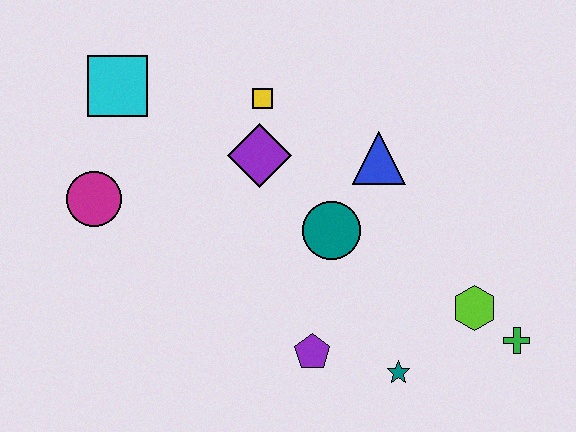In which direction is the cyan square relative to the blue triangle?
The cyan square is to the left of the blue triangle.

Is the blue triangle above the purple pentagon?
Yes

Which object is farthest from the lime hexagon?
The cyan square is farthest from the lime hexagon.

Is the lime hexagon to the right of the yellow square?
Yes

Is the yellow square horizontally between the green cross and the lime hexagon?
No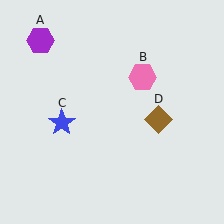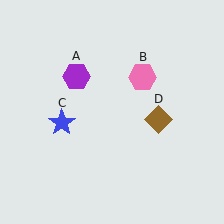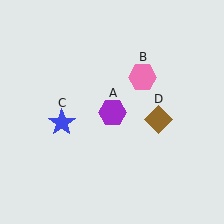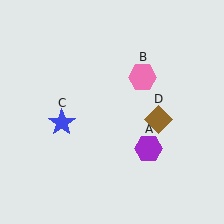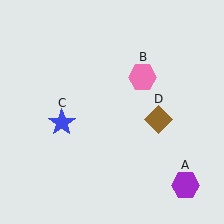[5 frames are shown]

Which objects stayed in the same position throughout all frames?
Pink hexagon (object B) and blue star (object C) and brown diamond (object D) remained stationary.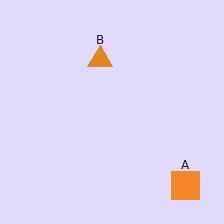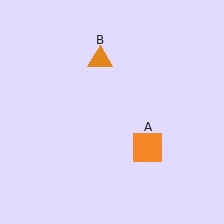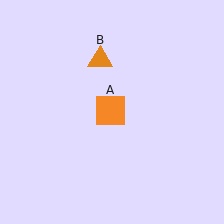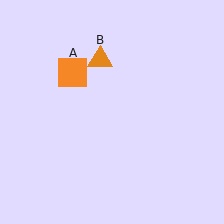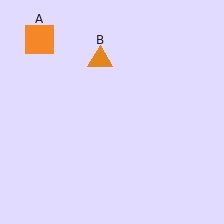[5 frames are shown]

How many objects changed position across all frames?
1 object changed position: orange square (object A).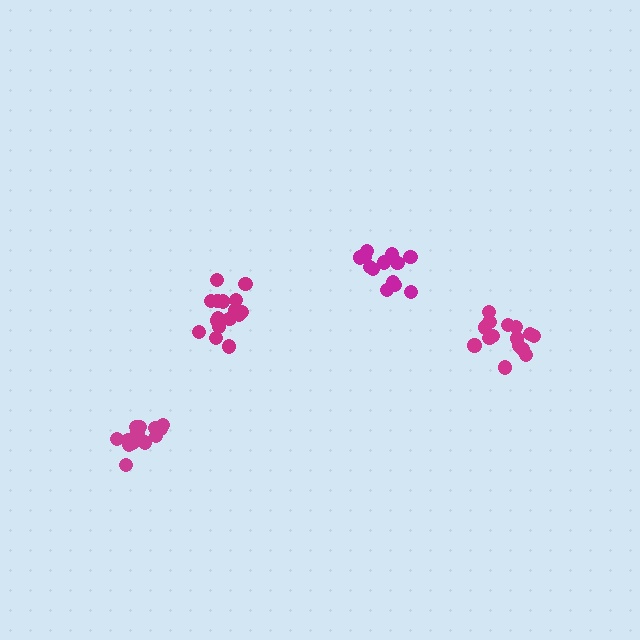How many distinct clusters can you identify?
There are 4 distinct clusters.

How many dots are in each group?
Group 1: 15 dots, Group 2: 14 dots, Group 3: 17 dots, Group 4: 13 dots (59 total).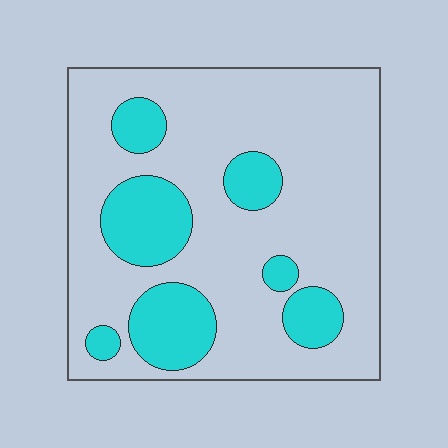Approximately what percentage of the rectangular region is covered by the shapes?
Approximately 25%.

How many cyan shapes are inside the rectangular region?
7.